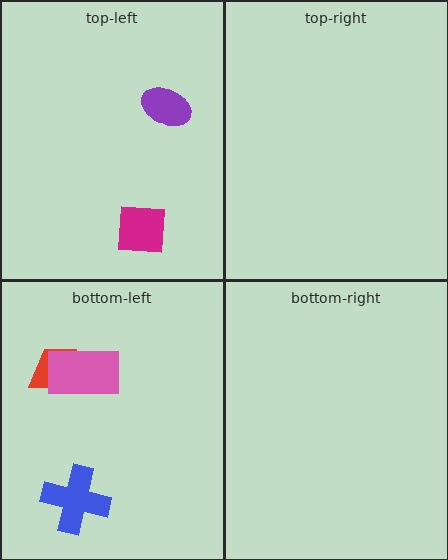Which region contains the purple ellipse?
The top-left region.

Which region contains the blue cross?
The bottom-left region.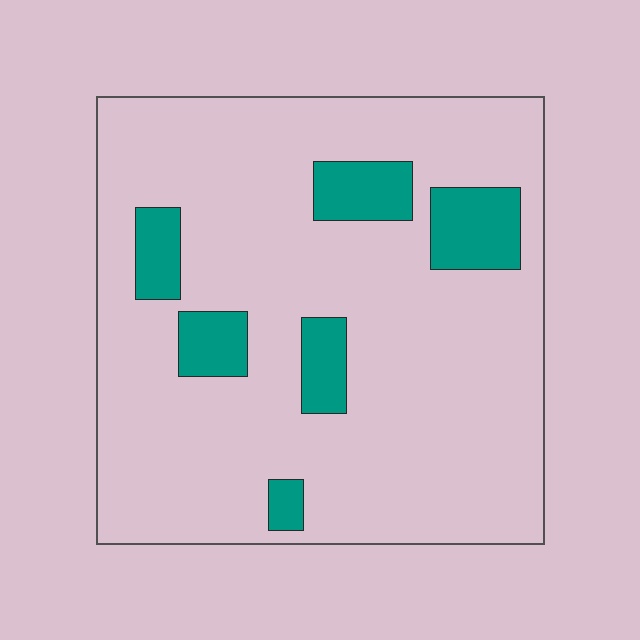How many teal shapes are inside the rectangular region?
6.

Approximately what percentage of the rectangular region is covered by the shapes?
Approximately 15%.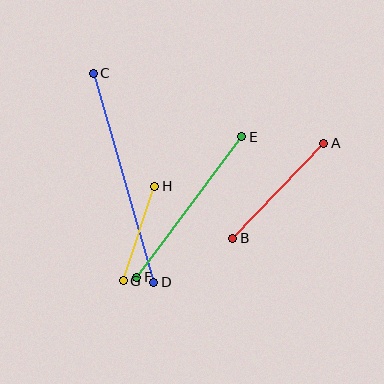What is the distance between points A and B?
The distance is approximately 131 pixels.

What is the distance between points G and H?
The distance is approximately 99 pixels.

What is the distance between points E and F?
The distance is approximately 175 pixels.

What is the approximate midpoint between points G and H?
The midpoint is at approximately (139, 234) pixels.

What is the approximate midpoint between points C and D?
The midpoint is at approximately (124, 178) pixels.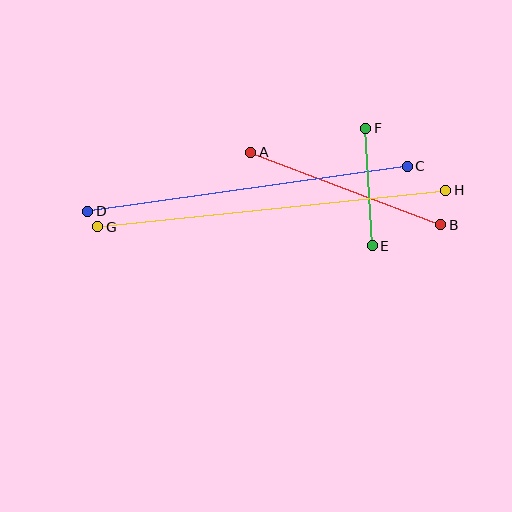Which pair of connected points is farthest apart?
Points G and H are farthest apart.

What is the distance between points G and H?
The distance is approximately 350 pixels.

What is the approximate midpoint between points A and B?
The midpoint is at approximately (346, 188) pixels.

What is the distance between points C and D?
The distance is approximately 323 pixels.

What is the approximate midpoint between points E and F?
The midpoint is at approximately (369, 187) pixels.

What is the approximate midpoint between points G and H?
The midpoint is at approximately (272, 208) pixels.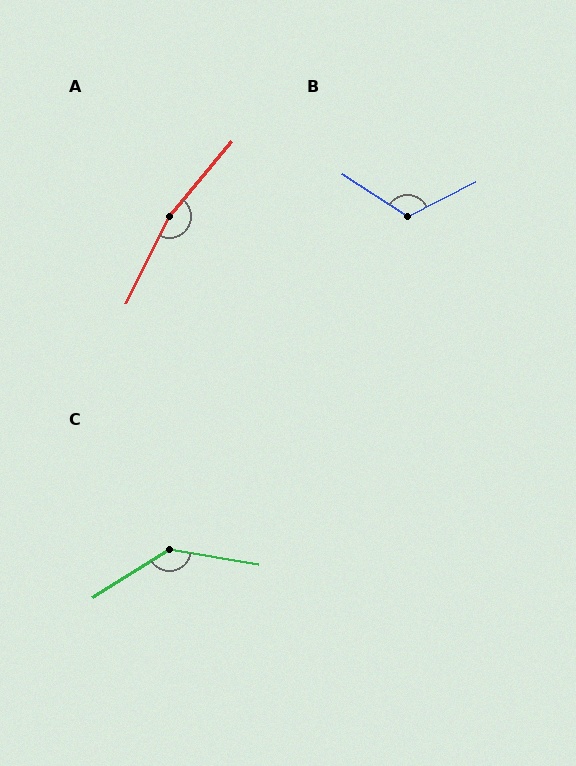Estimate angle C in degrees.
Approximately 138 degrees.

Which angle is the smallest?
B, at approximately 120 degrees.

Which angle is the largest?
A, at approximately 167 degrees.